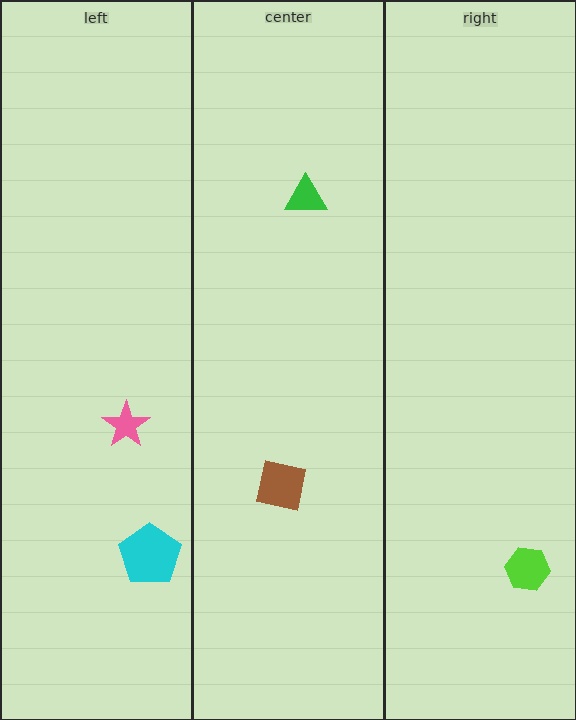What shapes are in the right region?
The lime hexagon.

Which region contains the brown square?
The center region.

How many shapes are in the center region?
2.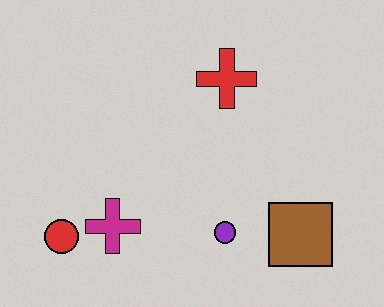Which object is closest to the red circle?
The magenta cross is closest to the red circle.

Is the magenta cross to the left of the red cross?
Yes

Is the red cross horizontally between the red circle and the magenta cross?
No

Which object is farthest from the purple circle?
The red circle is farthest from the purple circle.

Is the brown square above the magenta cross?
No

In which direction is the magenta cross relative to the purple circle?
The magenta cross is to the left of the purple circle.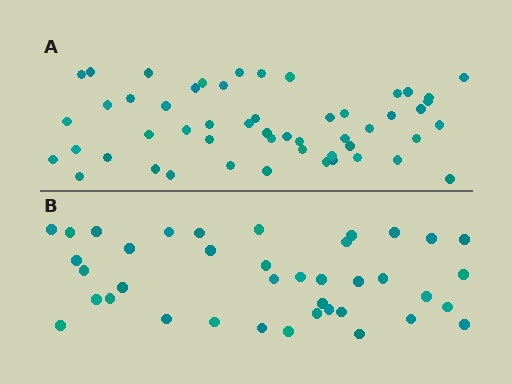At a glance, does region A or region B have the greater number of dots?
Region A (the top region) has more dots.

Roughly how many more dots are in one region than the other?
Region A has approximately 15 more dots than region B.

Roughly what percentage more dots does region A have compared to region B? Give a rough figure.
About 35% more.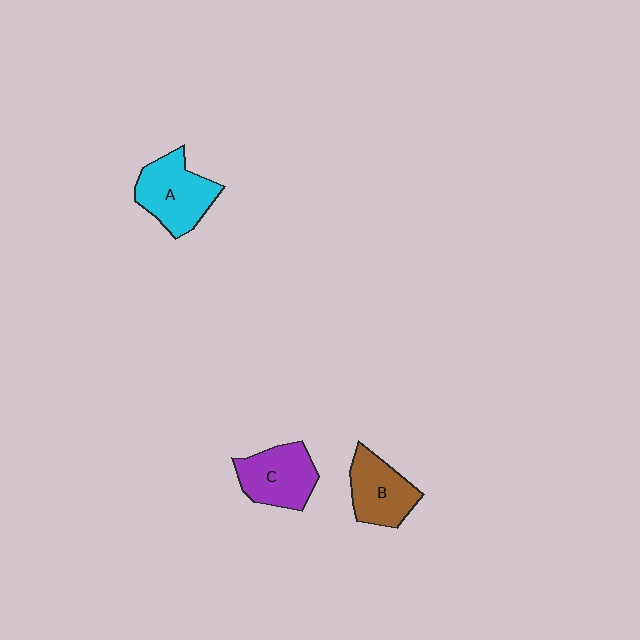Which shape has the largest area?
Shape A (cyan).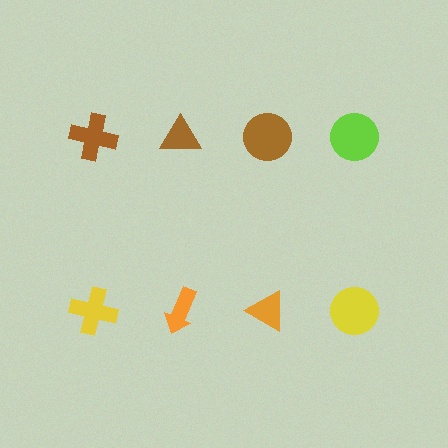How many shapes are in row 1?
4 shapes.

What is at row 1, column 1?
A brown cross.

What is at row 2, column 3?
An orange triangle.